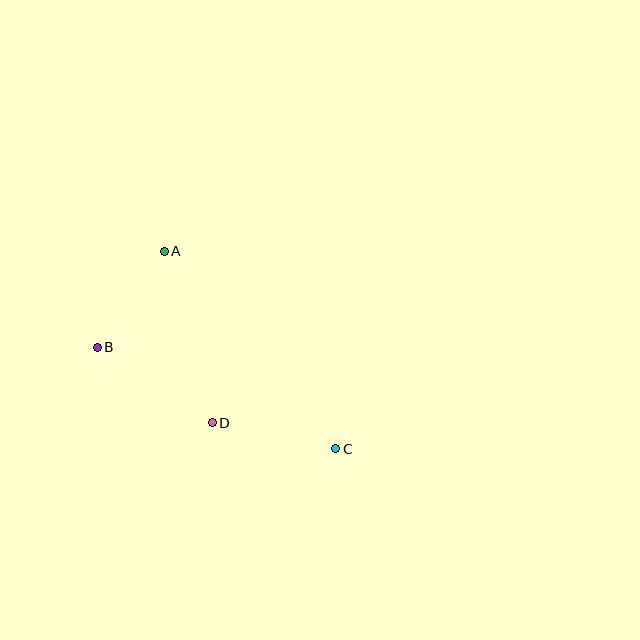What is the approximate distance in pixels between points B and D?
The distance between B and D is approximately 138 pixels.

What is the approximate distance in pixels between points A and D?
The distance between A and D is approximately 178 pixels.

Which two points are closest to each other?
Points A and B are closest to each other.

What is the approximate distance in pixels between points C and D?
The distance between C and D is approximately 126 pixels.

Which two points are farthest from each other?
Points A and C are farthest from each other.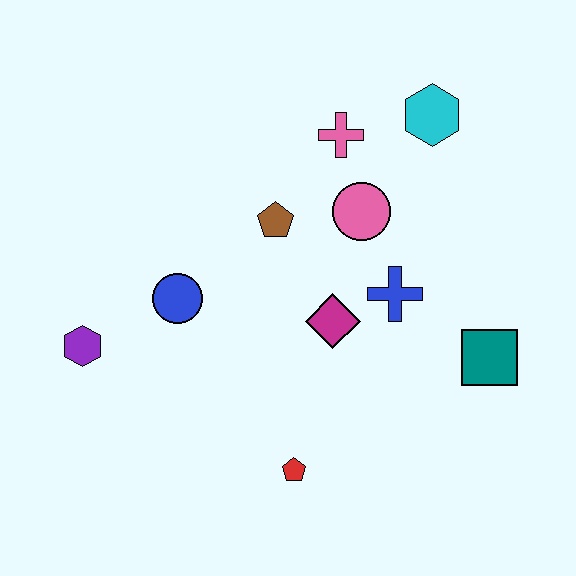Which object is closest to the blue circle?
The purple hexagon is closest to the blue circle.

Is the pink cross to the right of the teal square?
No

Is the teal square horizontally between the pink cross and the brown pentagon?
No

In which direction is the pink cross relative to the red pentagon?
The pink cross is above the red pentagon.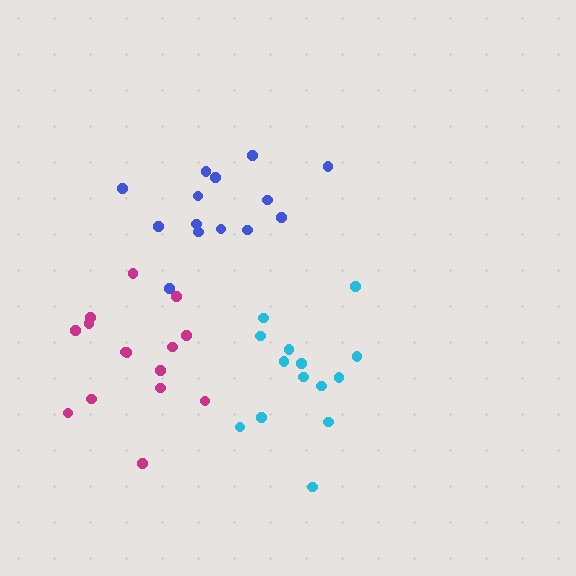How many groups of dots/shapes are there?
There are 3 groups.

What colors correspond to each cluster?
The clusters are colored: cyan, blue, magenta.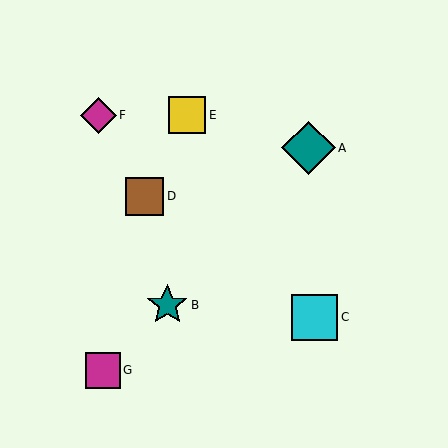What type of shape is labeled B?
Shape B is a teal star.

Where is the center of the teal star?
The center of the teal star is at (167, 305).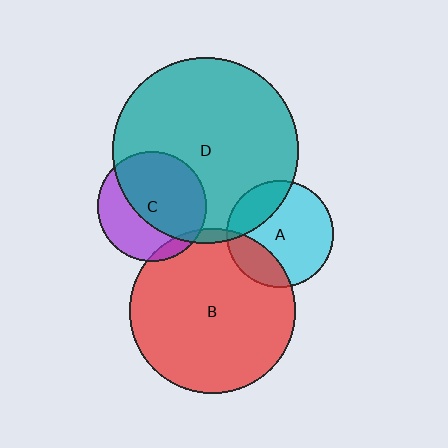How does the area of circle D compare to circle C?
Approximately 2.9 times.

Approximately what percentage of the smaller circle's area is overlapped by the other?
Approximately 25%.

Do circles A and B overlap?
Yes.